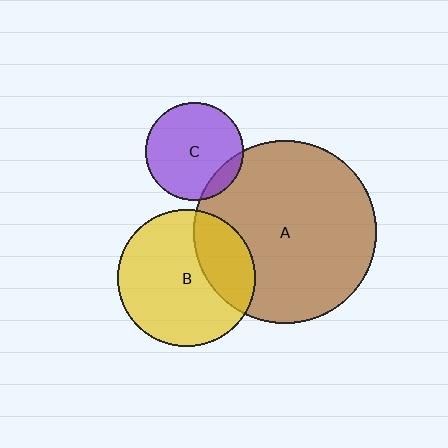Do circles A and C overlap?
Yes.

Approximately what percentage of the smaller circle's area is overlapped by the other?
Approximately 10%.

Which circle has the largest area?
Circle A (brown).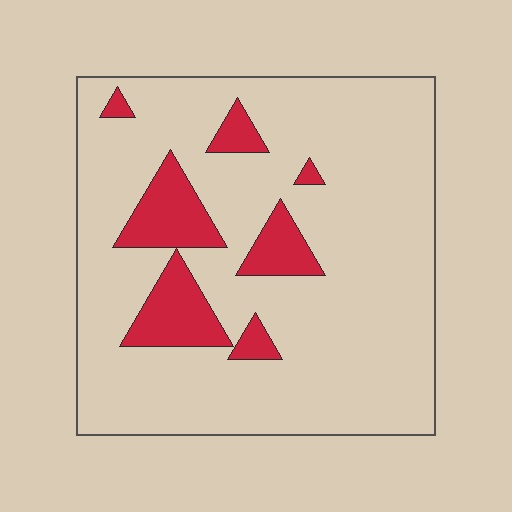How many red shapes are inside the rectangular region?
7.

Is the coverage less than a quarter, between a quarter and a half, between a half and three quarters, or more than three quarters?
Less than a quarter.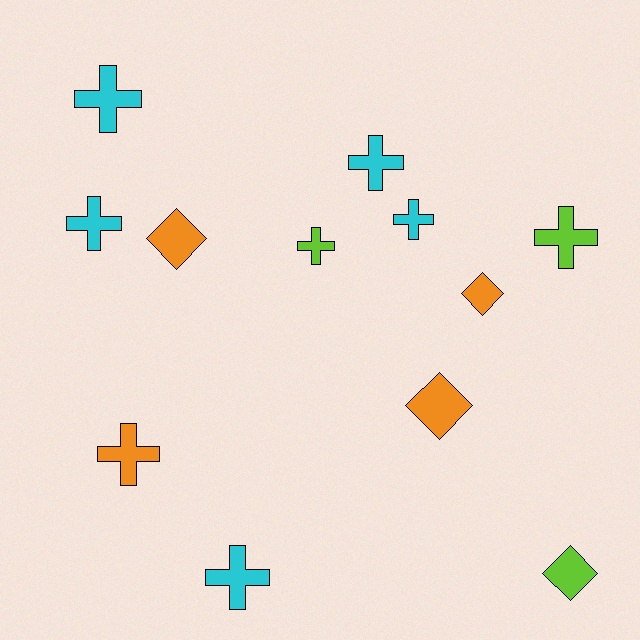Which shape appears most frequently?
Cross, with 8 objects.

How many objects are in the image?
There are 12 objects.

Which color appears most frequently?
Cyan, with 5 objects.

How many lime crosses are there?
There are 2 lime crosses.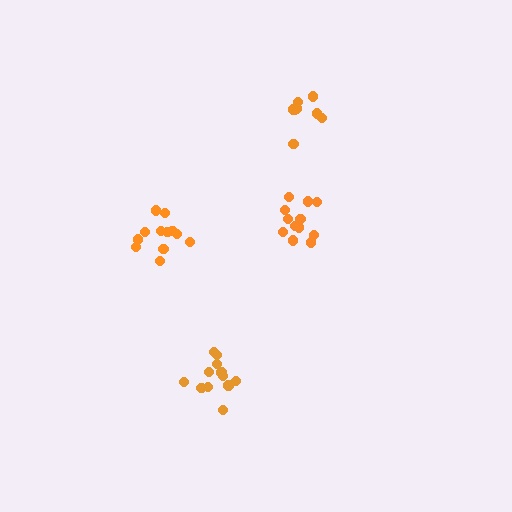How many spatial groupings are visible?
There are 4 spatial groupings.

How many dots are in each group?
Group 1: 12 dots, Group 2: 12 dots, Group 3: 12 dots, Group 4: 8 dots (44 total).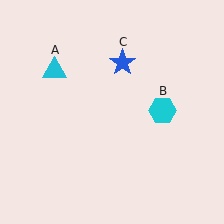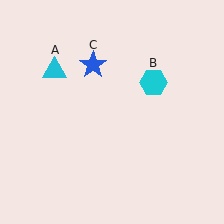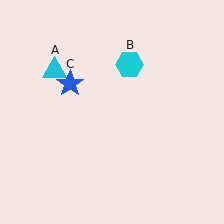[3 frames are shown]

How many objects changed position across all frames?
2 objects changed position: cyan hexagon (object B), blue star (object C).